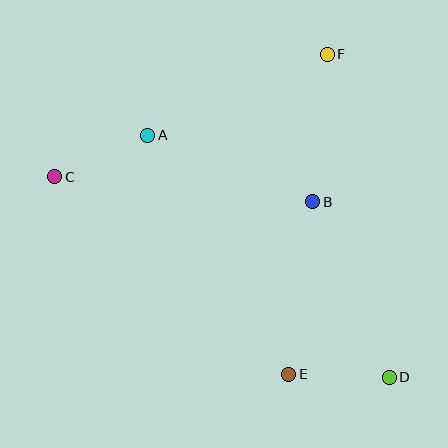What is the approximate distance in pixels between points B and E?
The distance between B and E is approximately 174 pixels.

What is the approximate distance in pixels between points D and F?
The distance between D and F is approximately 329 pixels.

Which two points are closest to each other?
Points D and E are closest to each other.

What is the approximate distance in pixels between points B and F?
The distance between B and F is approximately 148 pixels.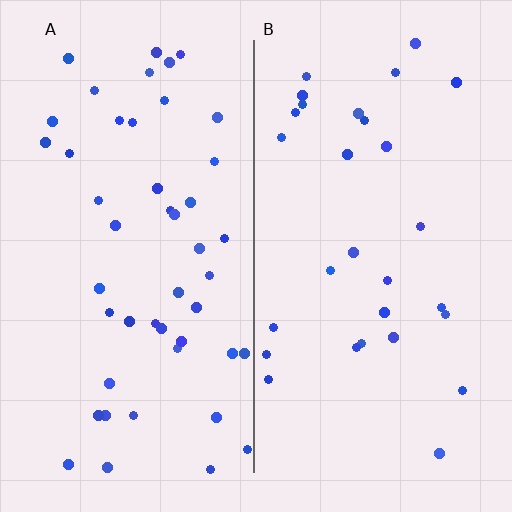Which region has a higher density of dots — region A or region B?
A (the left).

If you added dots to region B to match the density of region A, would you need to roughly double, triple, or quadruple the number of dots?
Approximately double.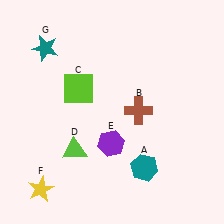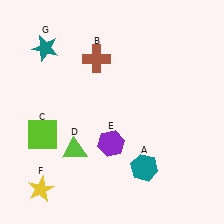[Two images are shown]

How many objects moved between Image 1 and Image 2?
2 objects moved between the two images.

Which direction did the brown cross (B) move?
The brown cross (B) moved up.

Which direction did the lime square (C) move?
The lime square (C) moved down.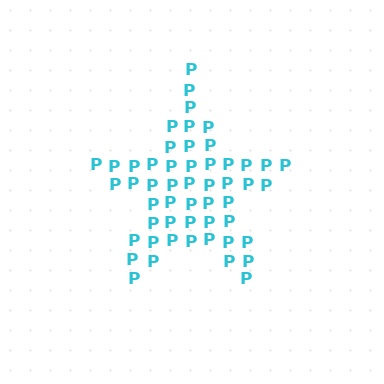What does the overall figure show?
The overall figure shows a star.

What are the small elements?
The small elements are letter P's.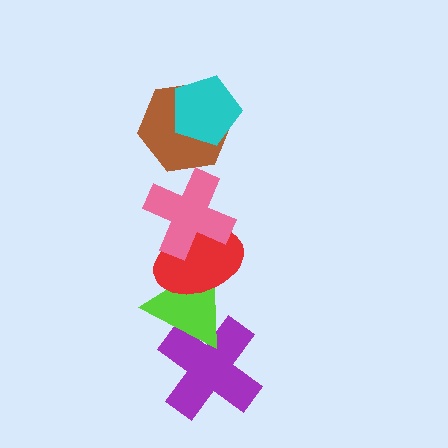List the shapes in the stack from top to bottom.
From top to bottom: the cyan pentagon, the brown hexagon, the pink cross, the red ellipse, the lime triangle, the purple cross.